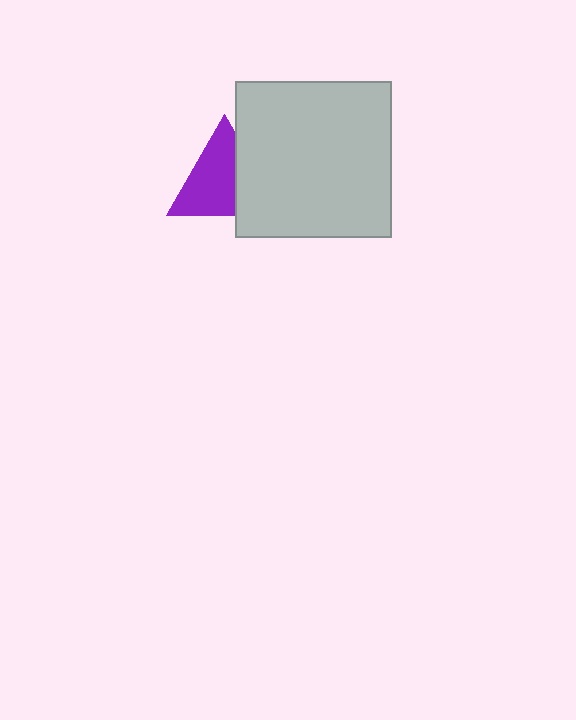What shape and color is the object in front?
The object in front is a light gray square.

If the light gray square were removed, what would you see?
You would see the complete purple triangle.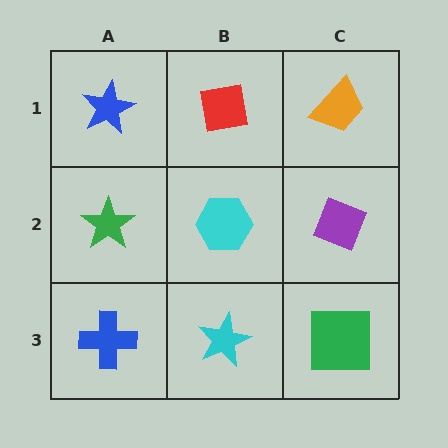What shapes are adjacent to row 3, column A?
A green star (row 2, column A), a cyan star (row 3, column B).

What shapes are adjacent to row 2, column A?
A blue star (row 1, column A), a blue cross (row 3, column A), a cyan hexagon (row 2, column B).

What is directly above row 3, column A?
A green star.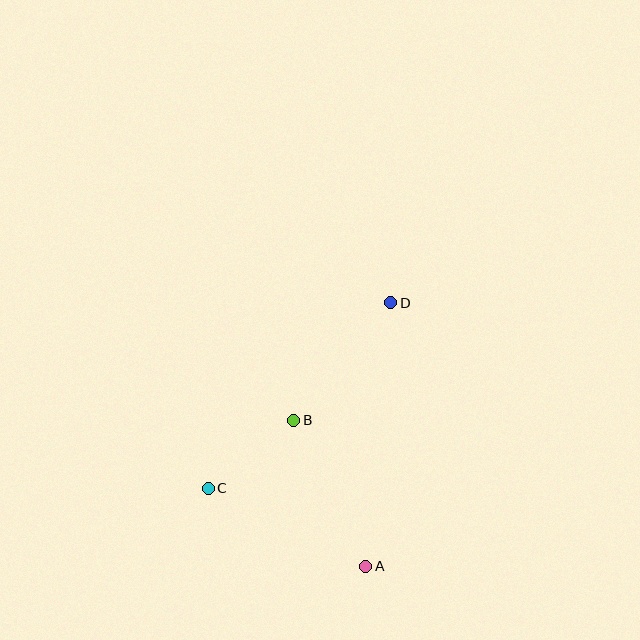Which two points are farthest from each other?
Points A and D are farthest from each other.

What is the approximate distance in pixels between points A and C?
The distance between A and C is approximately 176 pixels.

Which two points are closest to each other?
Points B and C are closest to each other.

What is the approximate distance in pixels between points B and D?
The distance between B and D is approximately 152 pixels.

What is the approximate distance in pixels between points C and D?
The distance between C and D is approximately 260 pixels.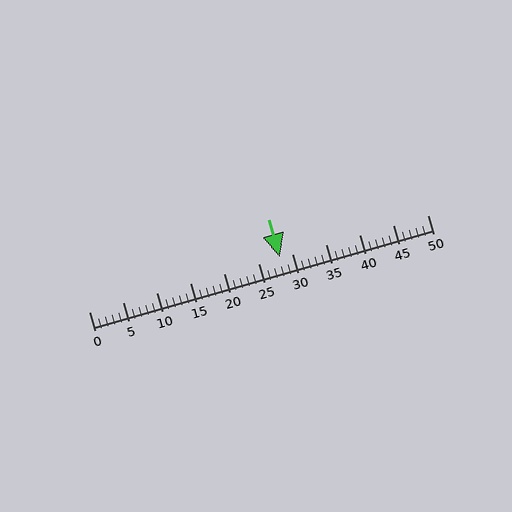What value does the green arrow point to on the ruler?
The green arrow points to approximately 28.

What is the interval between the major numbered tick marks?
The major tick marks are spaced 5 units apart.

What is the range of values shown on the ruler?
The ruler shows values from 0 to 50.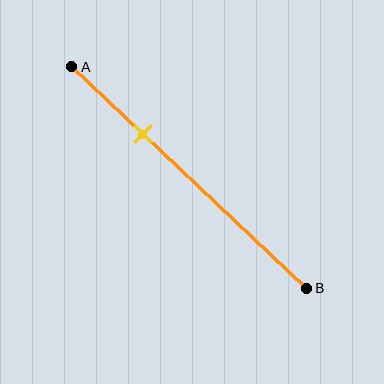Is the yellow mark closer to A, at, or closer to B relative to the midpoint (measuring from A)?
The yellow mark is closer to point A than the midpoint of segment AB.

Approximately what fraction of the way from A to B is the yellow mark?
The yellow mark is approximately 30% of the way from A to B.